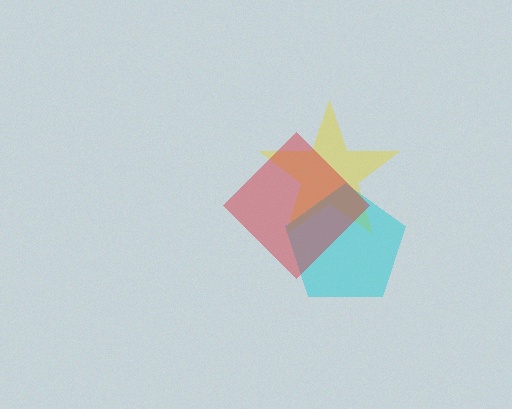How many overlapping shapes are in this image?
There are 3 overlapping shapes in the image.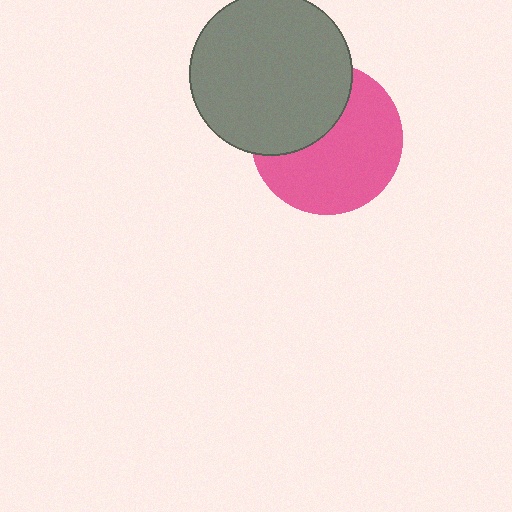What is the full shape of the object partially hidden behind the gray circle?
The partially hidden object is a pink circle.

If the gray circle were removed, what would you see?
You would see the complete pink circle.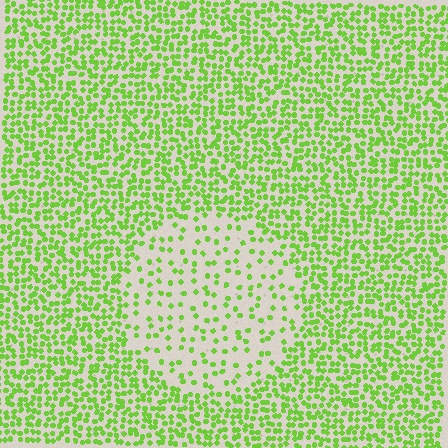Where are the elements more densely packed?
The elements are more densely packed outside the circle boundary.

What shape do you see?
I see a circle.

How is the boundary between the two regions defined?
The boundary is defined by a change in element density (approximately 2.6x ratio). All elements are the same color, size, and shape.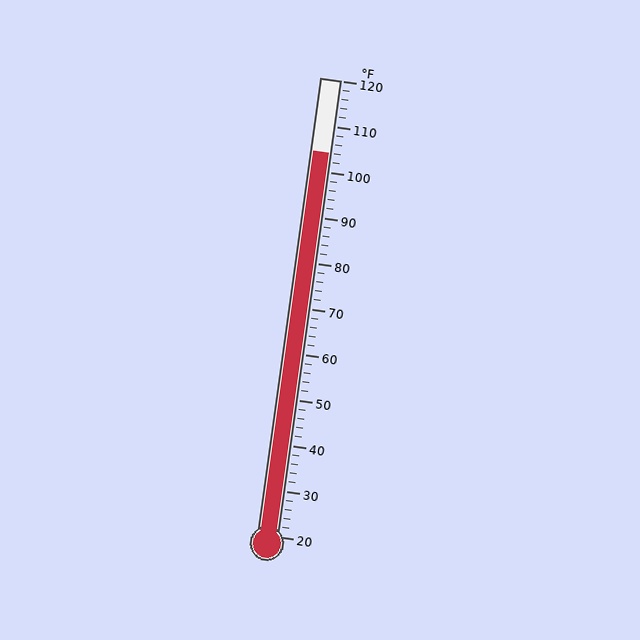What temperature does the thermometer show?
The thermometer shows approximately 104°F.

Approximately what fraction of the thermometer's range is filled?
The thermometer is filled to approximately 85% of its range.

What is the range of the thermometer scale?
The thermometer scale ranges from 20°F to 120°F.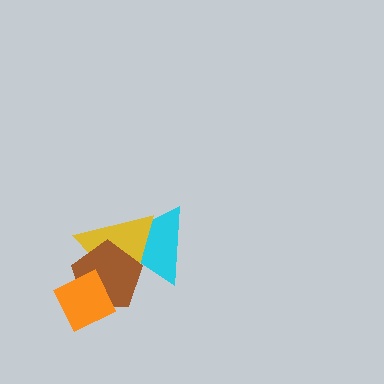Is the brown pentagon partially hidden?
Yes, it is partially covered by another shape.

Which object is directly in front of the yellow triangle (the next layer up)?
The brown pentagon is directly in front of the yellow triangle.